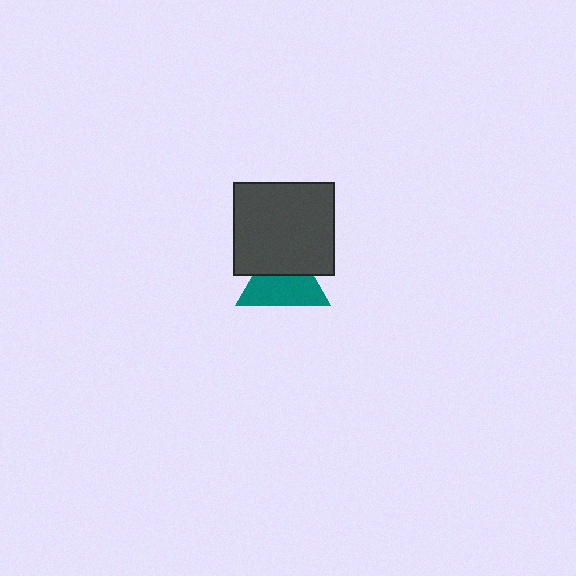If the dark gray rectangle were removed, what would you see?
You would see the complete teal triangle.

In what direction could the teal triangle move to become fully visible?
The teal triangle could move down. That would shift it out from behind the dark gray rectangle entirely.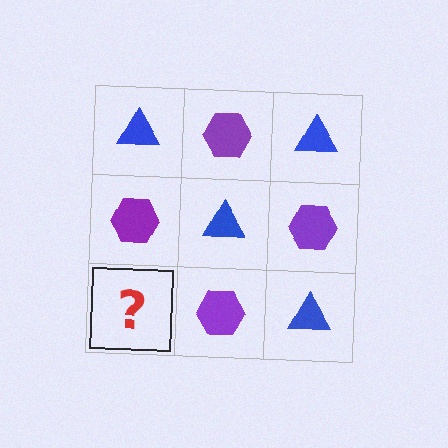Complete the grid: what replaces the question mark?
The question mark should be replaced with a blue triangle.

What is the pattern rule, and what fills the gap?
The rule is that it alternates blue triangle and purple hexagon in a checkerboard pattern. The gap should be filled with a blue triangle.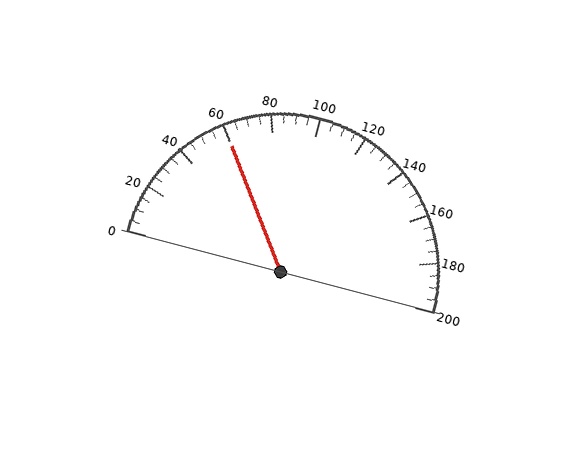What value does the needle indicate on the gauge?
The needle indicates approximately 60.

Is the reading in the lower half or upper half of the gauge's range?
The reading is in the lower half of the range (0 to 200).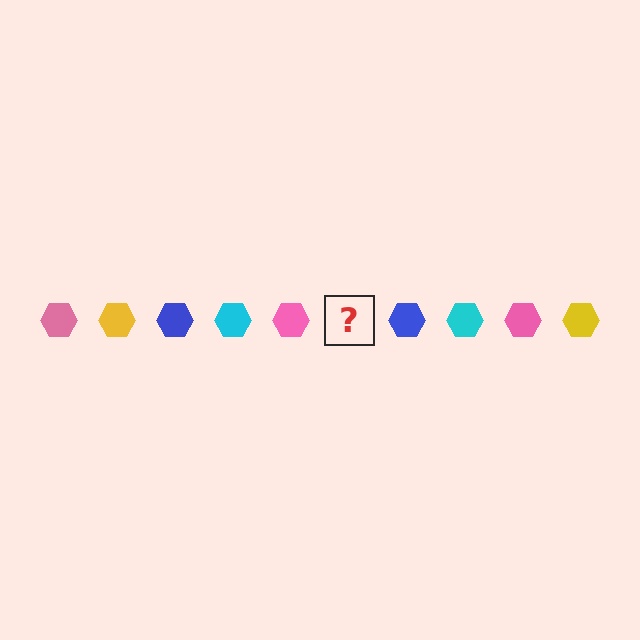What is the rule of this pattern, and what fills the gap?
The rule is that the pattern cycles through pink, yellow, blue, cyan hexagons. The gap should be filled with a yellow hexagon.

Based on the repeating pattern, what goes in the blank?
The blank should be a yellow hexagon.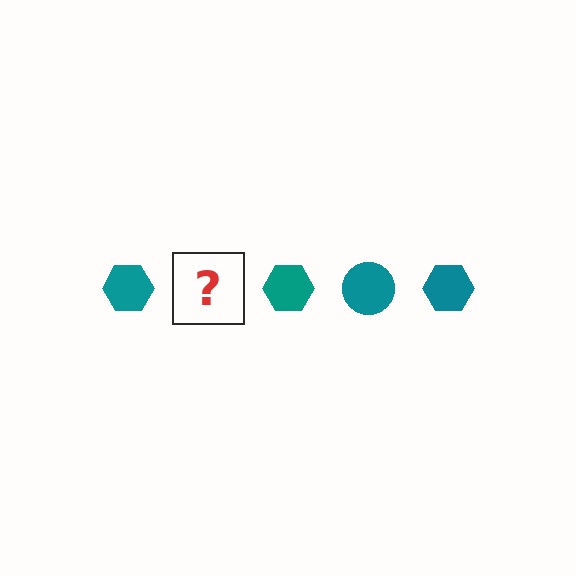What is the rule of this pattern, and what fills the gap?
The rule is that the pattern cycles through hexagon, circle shapes in teal. The gap should be filled with a teal circle.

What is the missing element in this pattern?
The missing element is a teal circle.